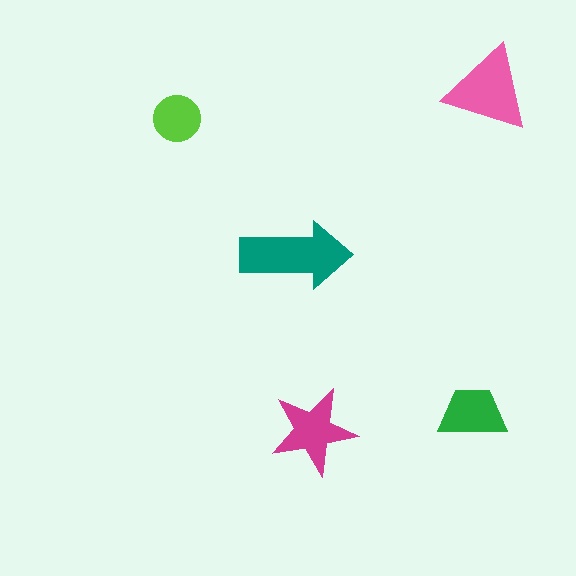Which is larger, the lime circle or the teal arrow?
The teal arrow.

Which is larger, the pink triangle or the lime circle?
The pink triangle.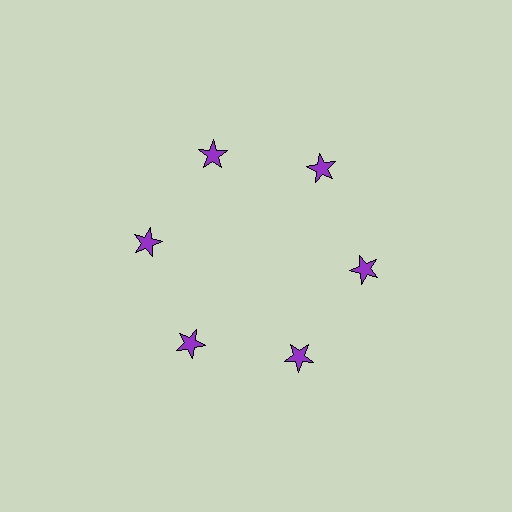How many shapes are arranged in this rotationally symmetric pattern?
There are 6 shapes, arranged in 6 groups of 1.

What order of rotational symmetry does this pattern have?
This pattern has 6-fold rotational symmetry.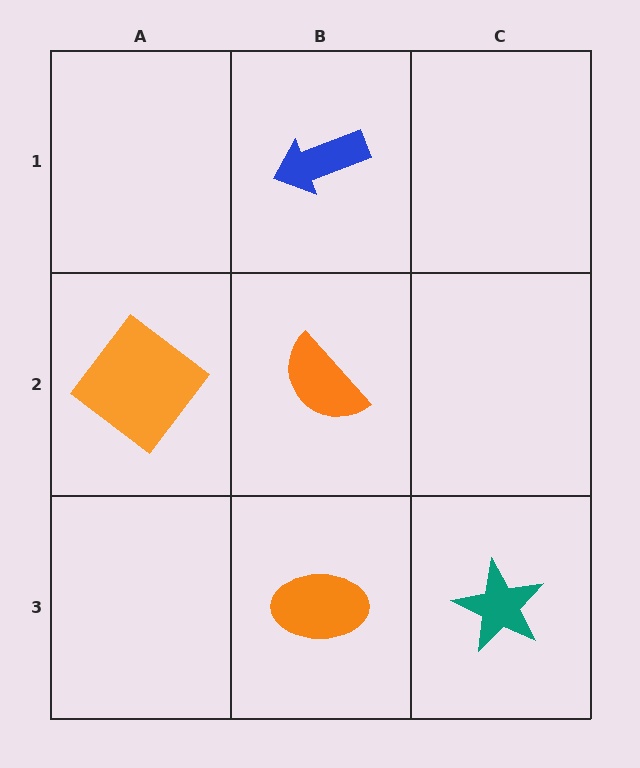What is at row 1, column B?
A blue arrow.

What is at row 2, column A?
An orange diamond.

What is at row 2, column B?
An orange semicircle.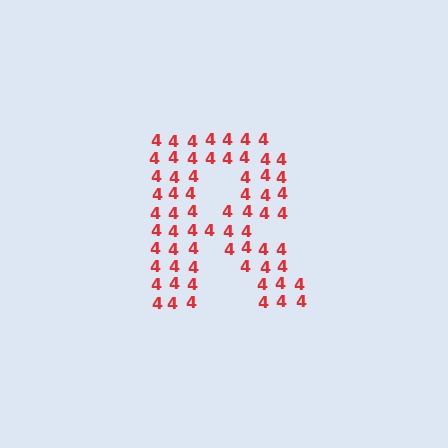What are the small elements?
The small elements are digit 4's.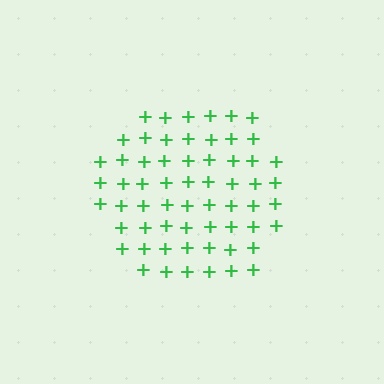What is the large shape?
The large shape is a hexagon.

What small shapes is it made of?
It is made of small plus signs.